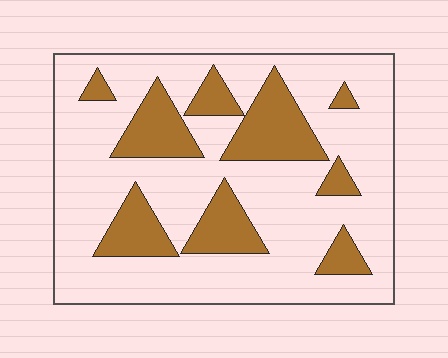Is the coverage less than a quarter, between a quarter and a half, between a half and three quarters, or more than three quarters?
Less than a quarter.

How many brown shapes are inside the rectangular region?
9.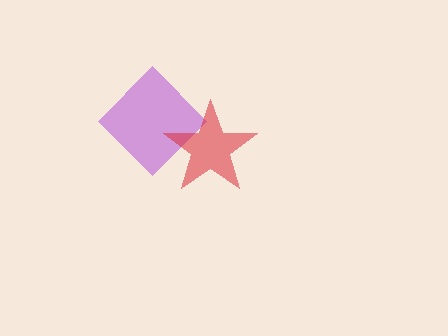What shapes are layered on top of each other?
The layered shapes are: a purple diamond, a red star.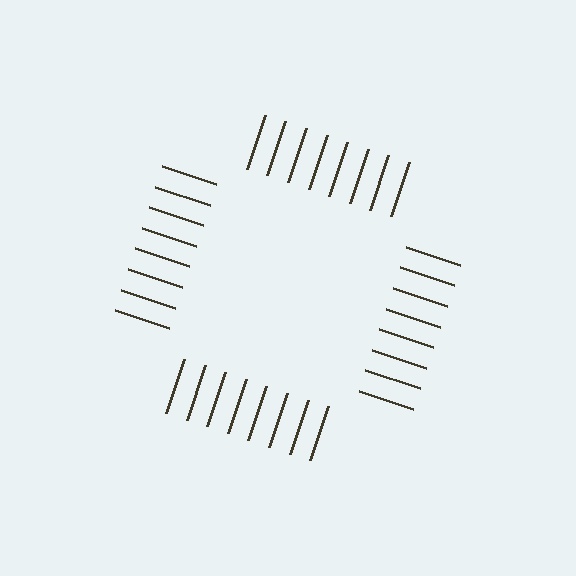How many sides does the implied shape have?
4 sides — the line-ends trace a square.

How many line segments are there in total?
32 — 8 along each of the 4 edges.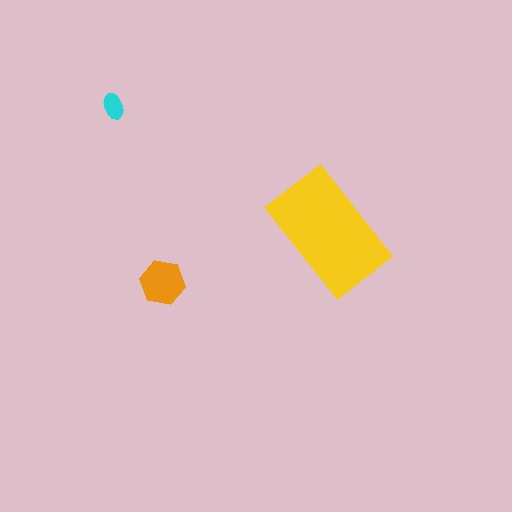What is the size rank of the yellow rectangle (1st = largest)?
1st.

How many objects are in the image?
There are 3 objects in the image.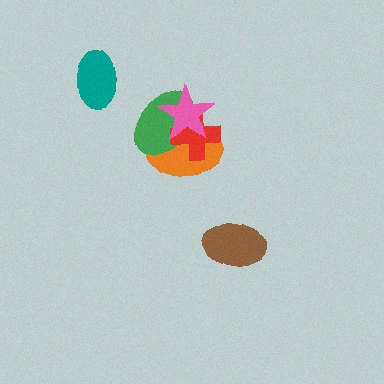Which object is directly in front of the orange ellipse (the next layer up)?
The green ellipse is directly in front of the orange ellipse.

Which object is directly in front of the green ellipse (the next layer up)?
The red cross is directly in front of the green ellipse.